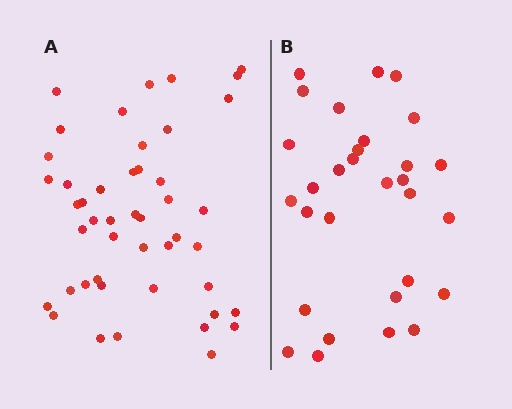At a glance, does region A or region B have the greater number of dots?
Region A (the left region) has more dots.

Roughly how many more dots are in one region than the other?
Region A has approximately 15 more dots than region B.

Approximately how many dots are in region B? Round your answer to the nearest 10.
About 30 dots.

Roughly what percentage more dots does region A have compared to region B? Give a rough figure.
About 55% more.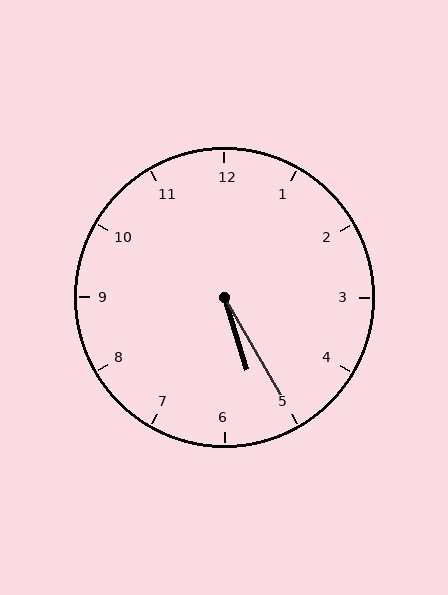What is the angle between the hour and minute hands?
Approximately 12 degrees.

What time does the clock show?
5:25.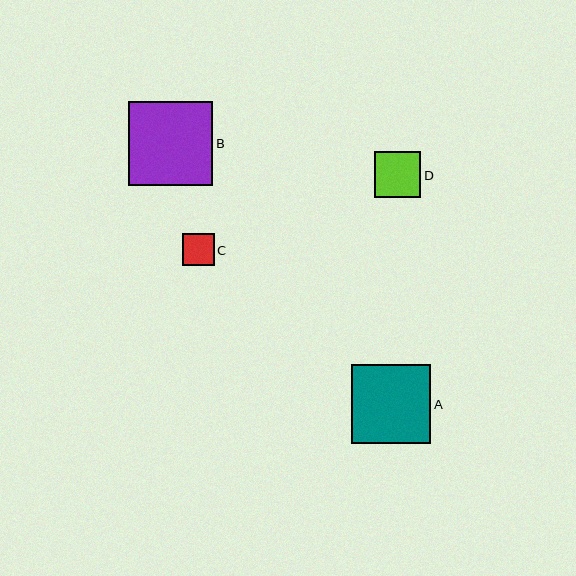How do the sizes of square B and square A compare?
Square B and square A are approximately the same size.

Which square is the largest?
Square B is the largest with a size of approximately 84 pixels.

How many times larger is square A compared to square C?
Square A is approximately 2.5 times the size of square C.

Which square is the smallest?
Square C is the smallest with a size of approximately 32 pixels.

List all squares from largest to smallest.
From largest to smallest: B, A, D, C.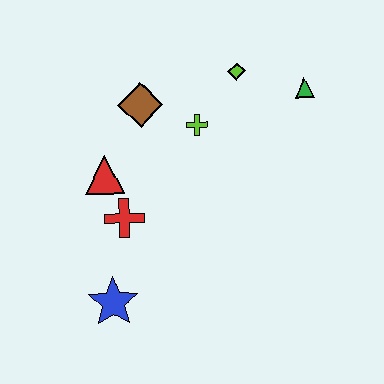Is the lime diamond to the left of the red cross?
No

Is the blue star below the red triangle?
Yes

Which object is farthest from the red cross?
The green triangle is farthest from the red cross.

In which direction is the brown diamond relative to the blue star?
The brown diamond is above the blue star.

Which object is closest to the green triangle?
The lime diamond is closest to the green triangle.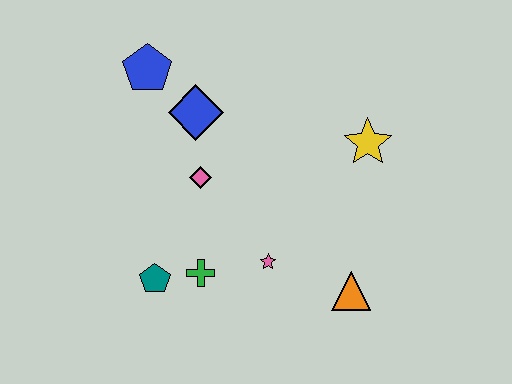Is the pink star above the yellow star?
No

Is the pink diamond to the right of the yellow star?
No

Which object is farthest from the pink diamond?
The orange triangle is farthest from the pink diamond.